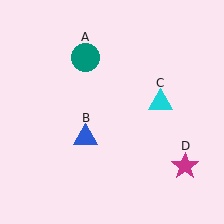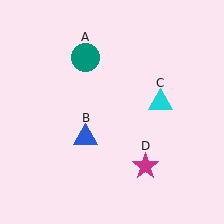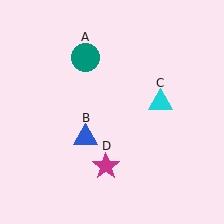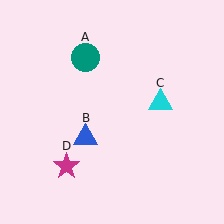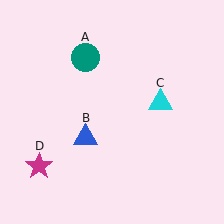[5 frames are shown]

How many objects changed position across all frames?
1 object changed position: magenta star (object D).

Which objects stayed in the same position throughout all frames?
Teal circle (object A) and blue triangle (object B) and cyan triangle (object C) remained stationary.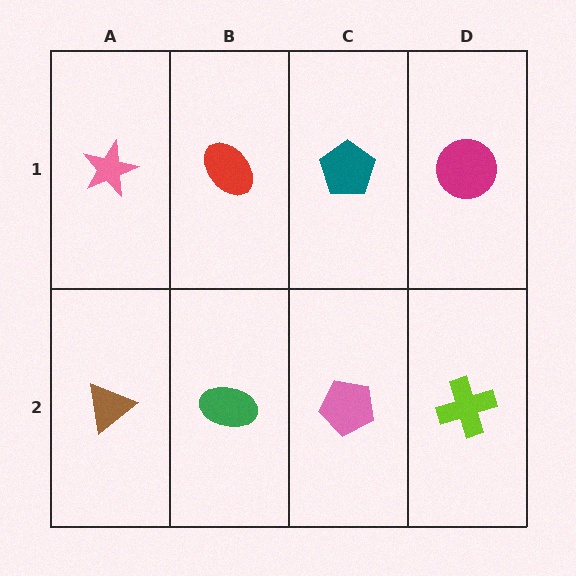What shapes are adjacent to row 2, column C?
A teal pentagon (row 1, column C), a green ellipse (row 2, column B), a lime cross (row 2, column D).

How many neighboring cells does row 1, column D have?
2.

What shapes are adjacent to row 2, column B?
A red ellipse (row 1, column B), a brown triangle (row 2, column A), a pink pentagon (row 2, column C).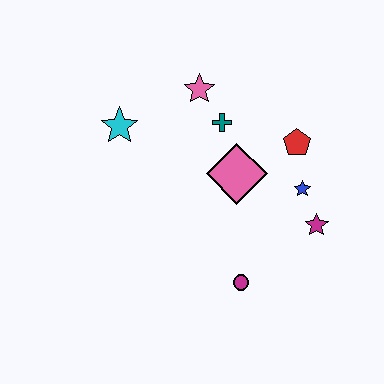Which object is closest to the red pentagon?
The blue star is closest to the red pentagon.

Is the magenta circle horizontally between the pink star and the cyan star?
No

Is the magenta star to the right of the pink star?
Yes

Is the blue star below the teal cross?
Yes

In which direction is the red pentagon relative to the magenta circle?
The red pentagon is above the magenta circle.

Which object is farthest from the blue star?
The cyan star is farthest from the blue star.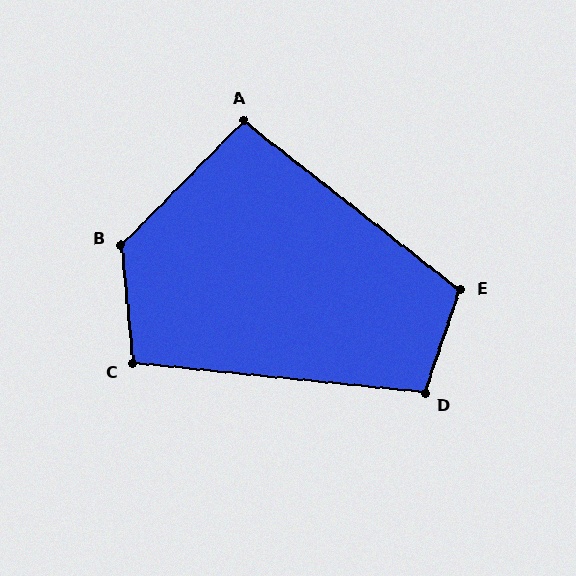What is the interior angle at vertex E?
Approximately 109 degrees (obtuse).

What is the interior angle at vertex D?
Approximately 103 degrees (obtuse).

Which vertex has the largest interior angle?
B, at approximately 129 degrees.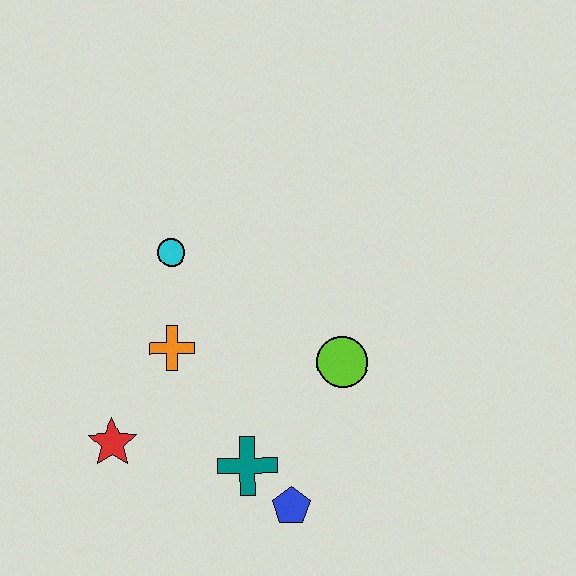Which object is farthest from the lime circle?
The red star is farthest from the lime circle.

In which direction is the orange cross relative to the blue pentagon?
The orange cross is above the blue pentagon.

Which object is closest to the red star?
The orange cross is closest to the red star.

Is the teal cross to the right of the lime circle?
No